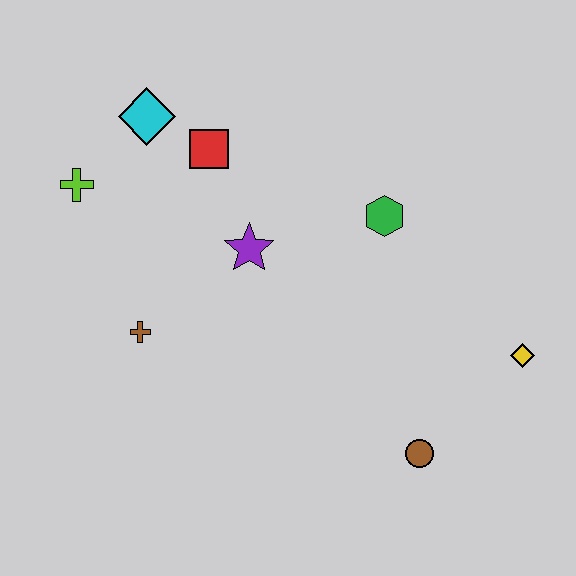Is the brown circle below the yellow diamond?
Yes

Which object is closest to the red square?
The cyan diamond is closest to the red square.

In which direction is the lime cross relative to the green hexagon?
The lime cross is to the left of the green hexagon.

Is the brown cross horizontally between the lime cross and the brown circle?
Yes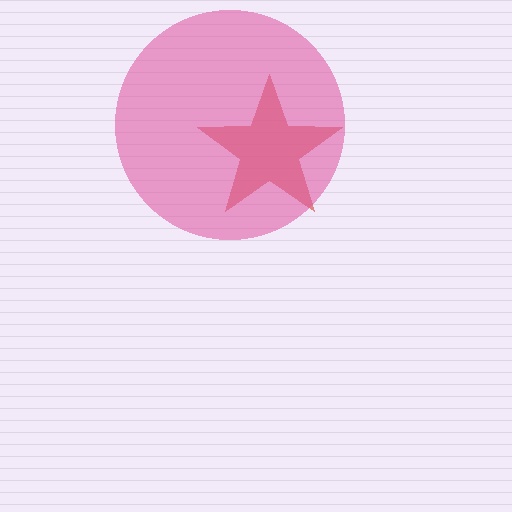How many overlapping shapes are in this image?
There are 2 overlapping shapes in the image.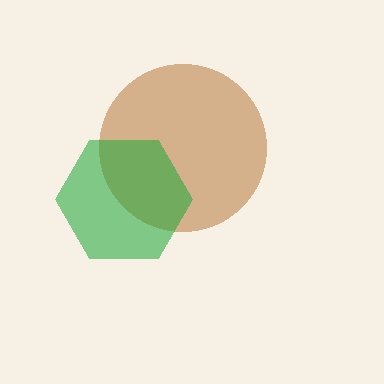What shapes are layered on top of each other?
The layered shapes are: a brown circle, a green hexagon.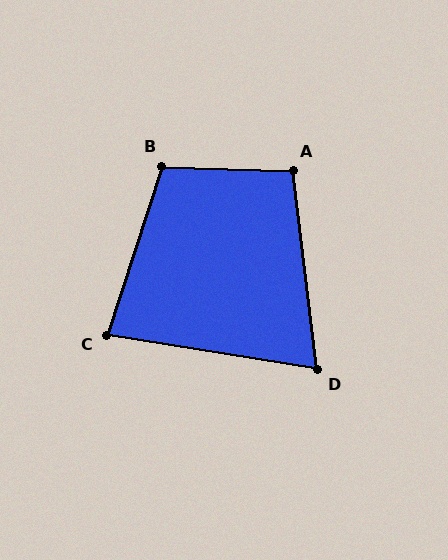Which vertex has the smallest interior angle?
D, at approximately 74 degrees.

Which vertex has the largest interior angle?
B, at approximately 106 degrees.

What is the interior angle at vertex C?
Approximately 81 degrees (acute).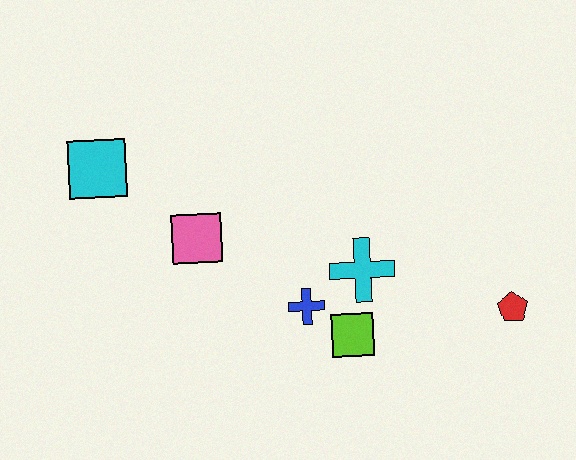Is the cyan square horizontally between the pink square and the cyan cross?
No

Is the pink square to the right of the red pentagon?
No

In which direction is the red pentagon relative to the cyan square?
The red pentagon is to the right of the cyan square.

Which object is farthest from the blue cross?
The cyan square is farthest from the blue cross.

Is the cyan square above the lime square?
Yes